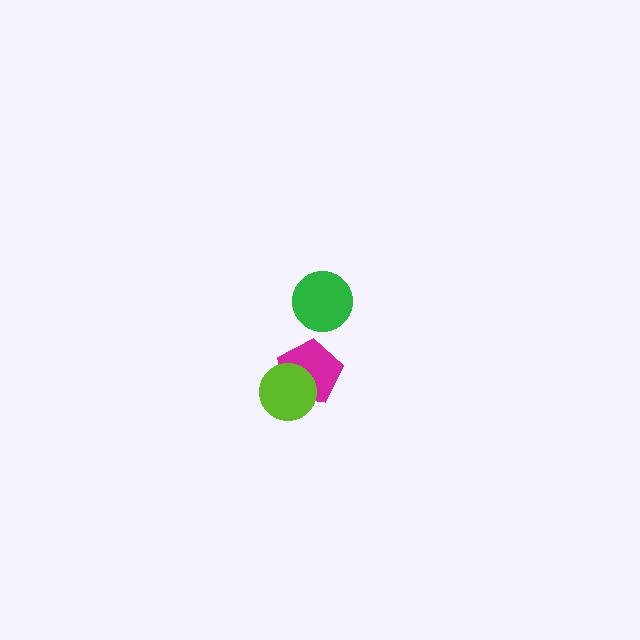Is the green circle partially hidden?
No, no other shape covers it.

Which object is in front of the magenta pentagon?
The lime circle is in front of the magenta pentagon.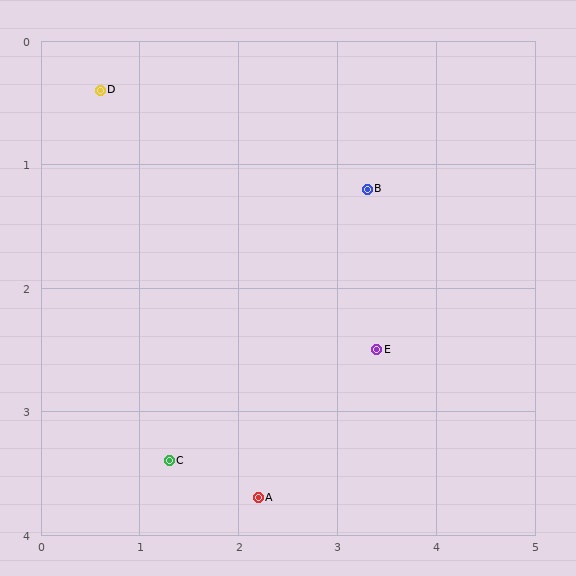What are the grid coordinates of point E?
Point E is at approximately (3.4, 2.5).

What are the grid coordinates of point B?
Point B is at approximately (3.3, 1.2).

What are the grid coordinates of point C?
Point C is at approximately (1.3, 3.4).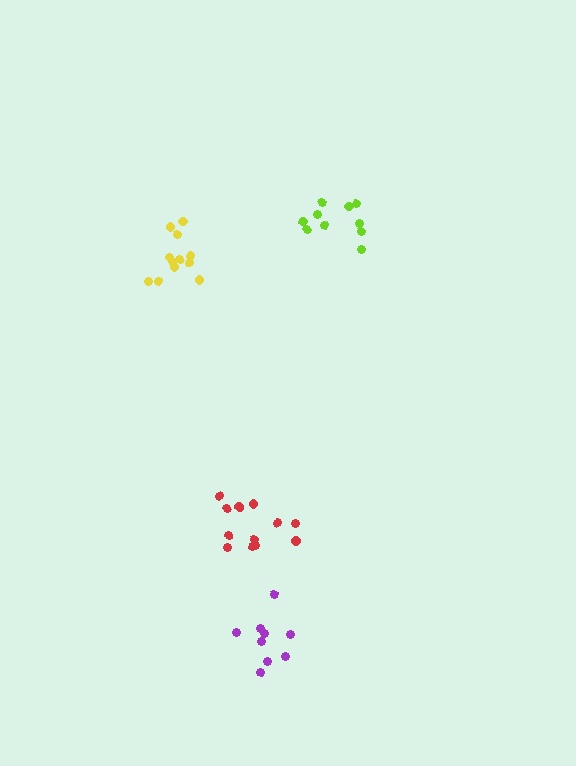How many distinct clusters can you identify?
There are 4 distinct clusters.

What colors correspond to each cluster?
The clusters are colored: yellow, lime, red, purple.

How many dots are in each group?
Group 1: 12 dots, Group 2: 10 dots, Group 3: 12 dots, Group 4: 9 dots (43 total).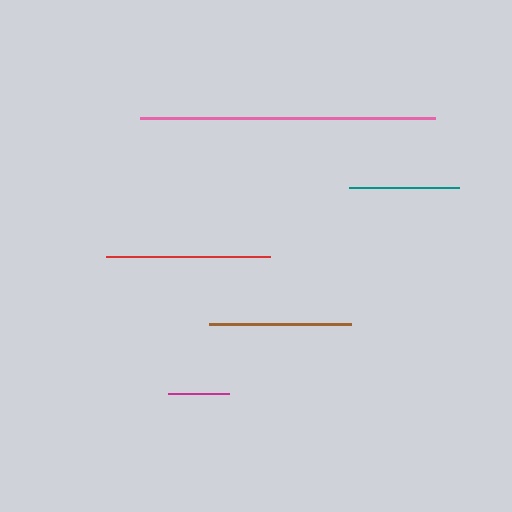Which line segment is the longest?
The pink line is the longest at approximately 295 pixels.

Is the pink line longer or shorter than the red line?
The pink line is longer than the red line.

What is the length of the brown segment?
The brown segment is approximately 141 pixels long.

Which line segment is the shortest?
The magenta line is the shortest at approximately 61 pixels.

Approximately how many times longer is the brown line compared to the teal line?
The brown line is approximately 1.3 times the length of the teal line.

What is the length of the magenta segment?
The magenta segment is approximately 61 pixels long.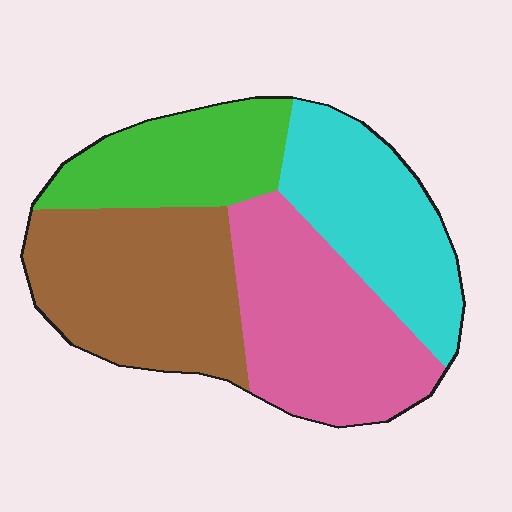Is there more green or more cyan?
Cyan.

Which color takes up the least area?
Green, at roughly 20%.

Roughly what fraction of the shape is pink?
Pink covers around 30% of the shape.